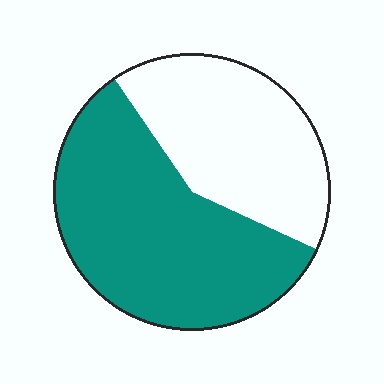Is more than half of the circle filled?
Yes.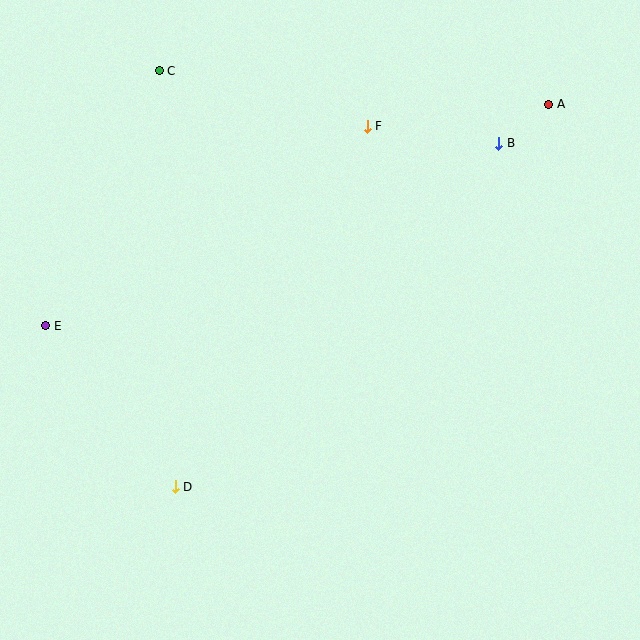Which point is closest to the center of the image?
Point F at (367, 126) is closest to the center.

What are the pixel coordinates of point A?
Point A is at (549, 104).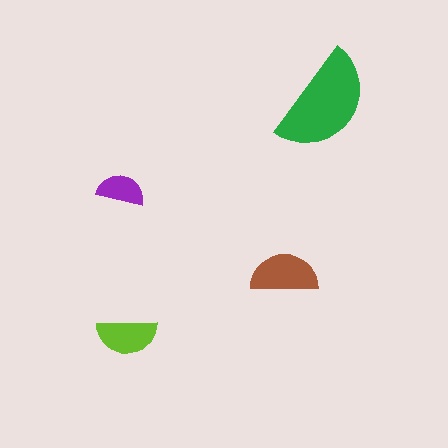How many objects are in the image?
There are 4 objects in the image.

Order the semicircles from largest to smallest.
the green one, the brown one, the lime one, the purple one.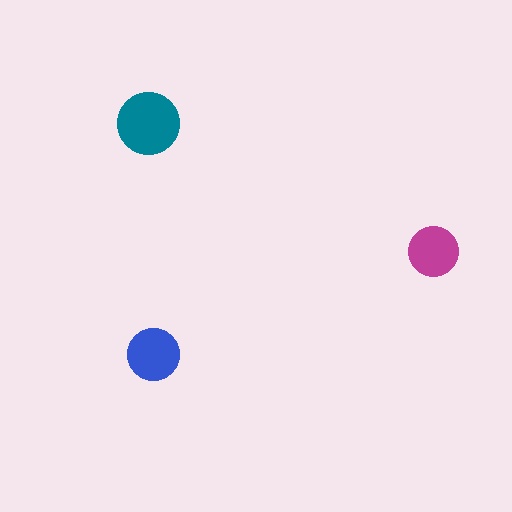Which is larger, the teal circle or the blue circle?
The teal one.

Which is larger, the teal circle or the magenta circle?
The teal one.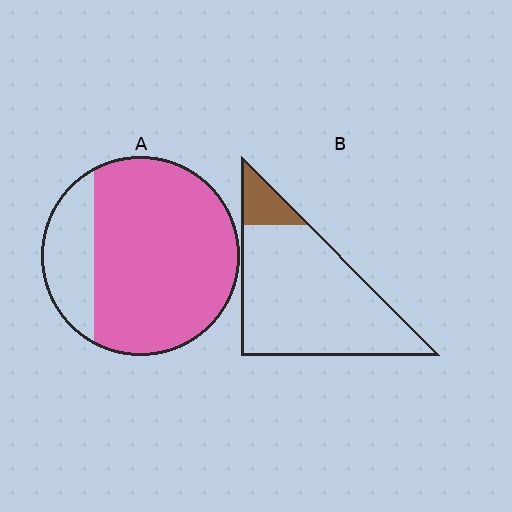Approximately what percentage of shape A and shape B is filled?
A is approximately 80% and B is approximately 10%.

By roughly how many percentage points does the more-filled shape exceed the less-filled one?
By roughly 65 percentage points (A over B).